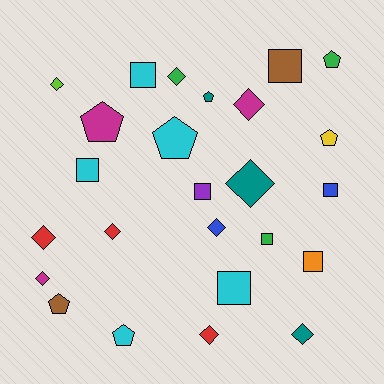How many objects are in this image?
There are 25 objects.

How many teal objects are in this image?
There are 3 teal objects.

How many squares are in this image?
There are 8 squares.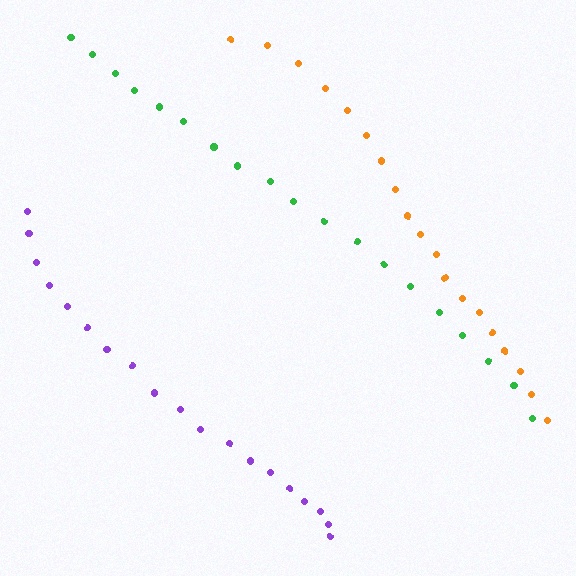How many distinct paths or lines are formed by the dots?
There are 3 distinct paths.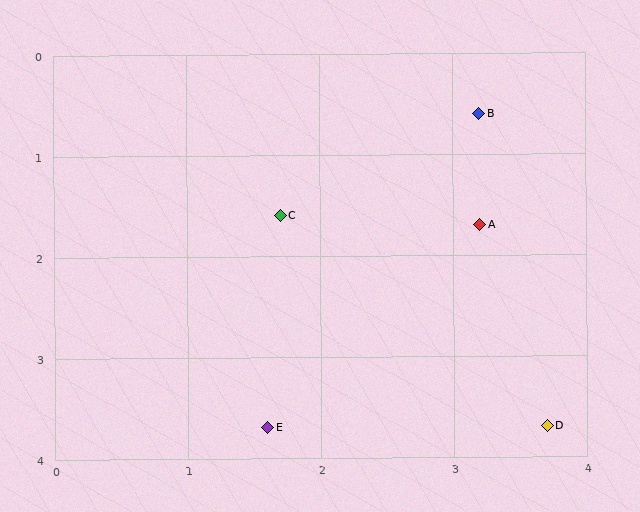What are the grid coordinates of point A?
Point A is at approximately (3.2, 1.7).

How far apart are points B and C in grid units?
Points B and C are about 1.8 grid units apart.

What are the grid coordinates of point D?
Point D is at approximately (3.7, 3.7).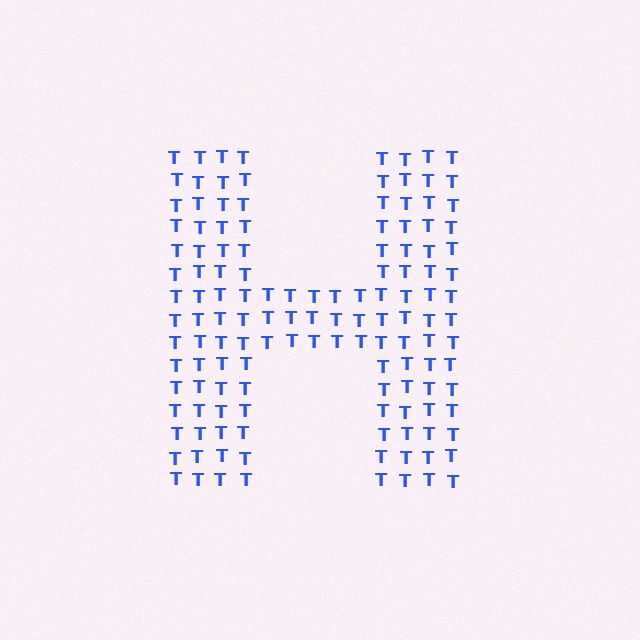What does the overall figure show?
The overall figure shows the letter H.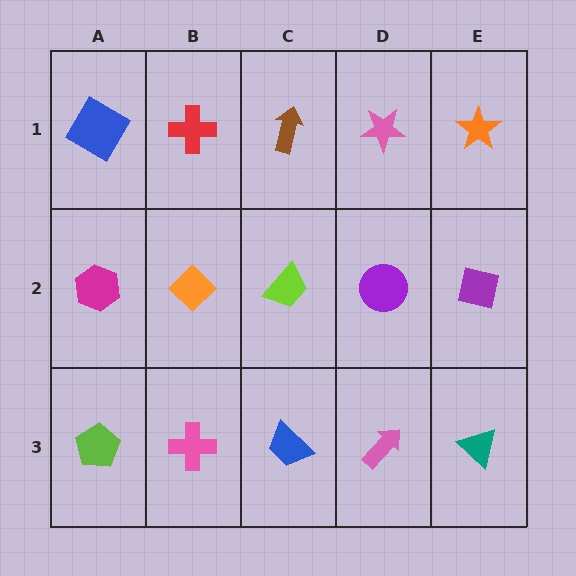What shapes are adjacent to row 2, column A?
A blue diamond (row 1, column A), a lime pentagon (row 3, column A), an orange diamond (row 2, column B).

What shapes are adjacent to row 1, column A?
A magenta hexagon (row 2, column A), a red cross (row 1, column B).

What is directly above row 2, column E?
An orange star.